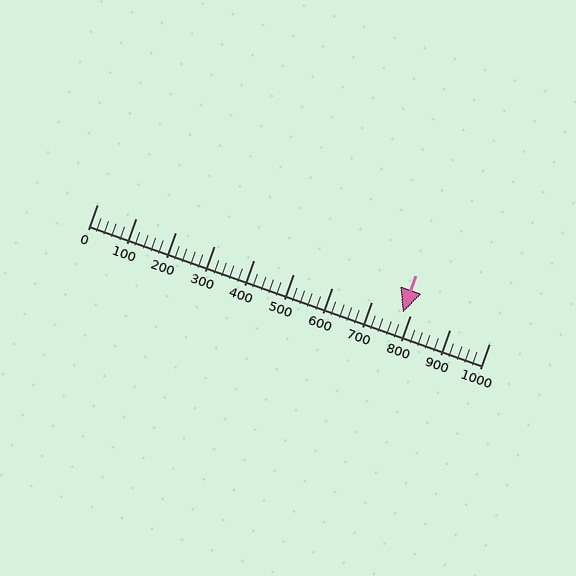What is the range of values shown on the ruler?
The ruler shows values from 0 to 1000.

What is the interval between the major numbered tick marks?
The major tick marks are spaced 100 units apart.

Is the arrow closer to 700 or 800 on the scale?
The arrow is closer to 800.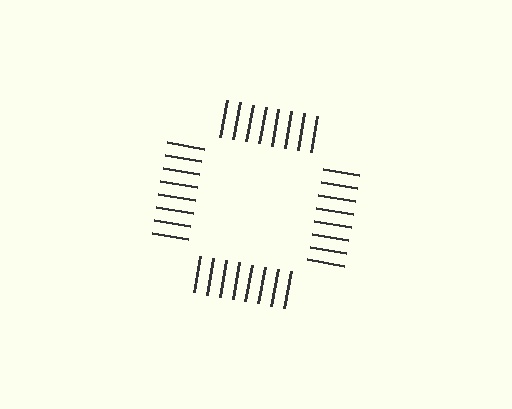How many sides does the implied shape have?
4 sides — the line-ends trace a square.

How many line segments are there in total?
32 — 8 along each of the 4 edges.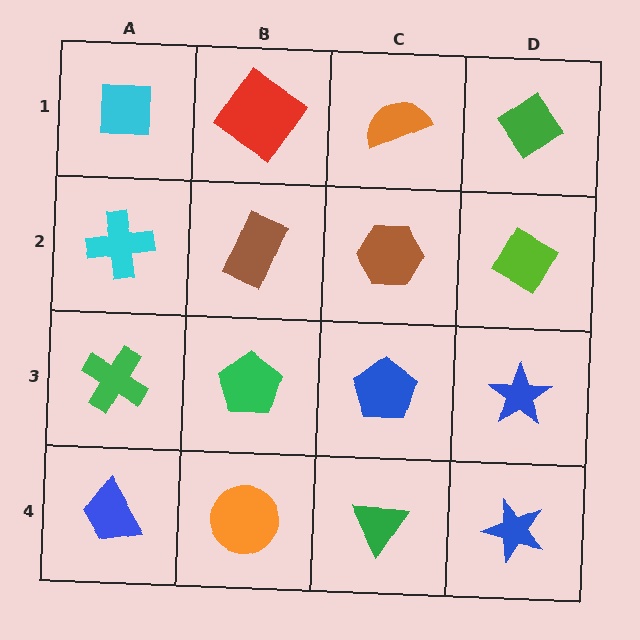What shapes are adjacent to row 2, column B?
A red diamond (row 1, column B), a green pentagon (row 3, column B), a cyan cross (row 2, column A), a brown hexagon (row 2, column C).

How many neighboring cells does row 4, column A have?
2.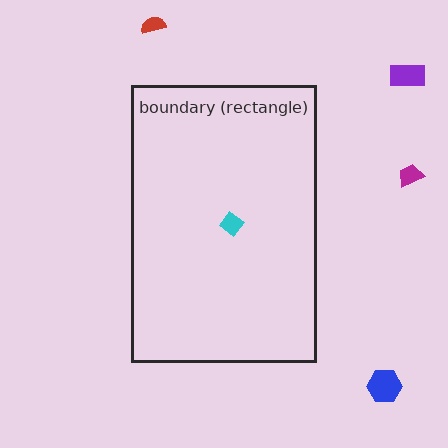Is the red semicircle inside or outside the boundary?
Outside.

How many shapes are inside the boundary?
1 inside, 4 outside.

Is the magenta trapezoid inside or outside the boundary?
Outside.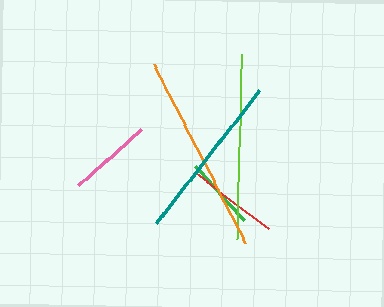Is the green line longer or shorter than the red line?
The red line is longer than the green line.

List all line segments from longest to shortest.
From longest to shortest: orange, lime, teal, red, pink, green.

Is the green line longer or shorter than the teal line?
The teal line is longer than the green line.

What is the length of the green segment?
The green segment is approximately 73 pixels long.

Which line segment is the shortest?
The green line is the shortest at approximately 73 pixels.